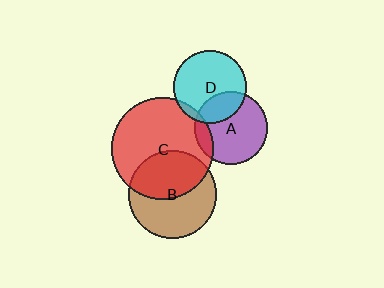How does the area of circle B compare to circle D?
Approximately 1.4 times.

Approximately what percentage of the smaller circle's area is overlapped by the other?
Approximately 25%.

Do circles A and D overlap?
Yes.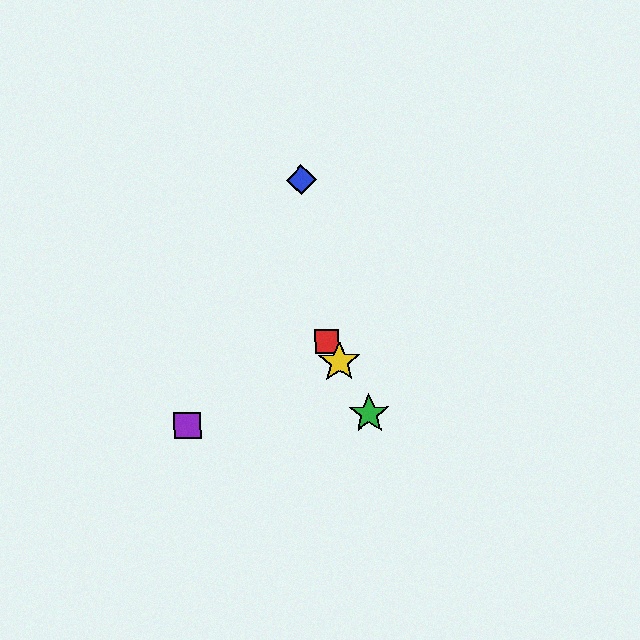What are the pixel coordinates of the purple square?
The purple square is at (187, 426).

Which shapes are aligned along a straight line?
The red square, the green star, the yellow star are aligned along a straight line.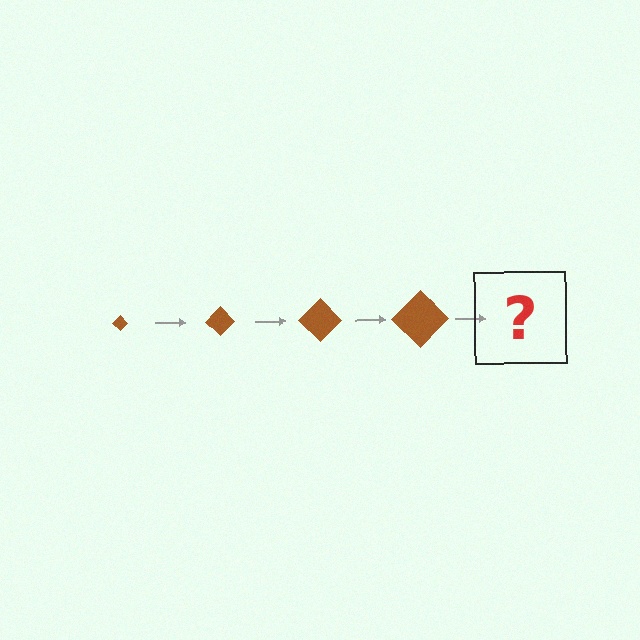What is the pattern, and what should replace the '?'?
The pattern is that the diamond gets progressively larger each step. The '?' should be a brown diamond, larger than the previous one.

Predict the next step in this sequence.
The next step is a brown diamond, larger than the previous one.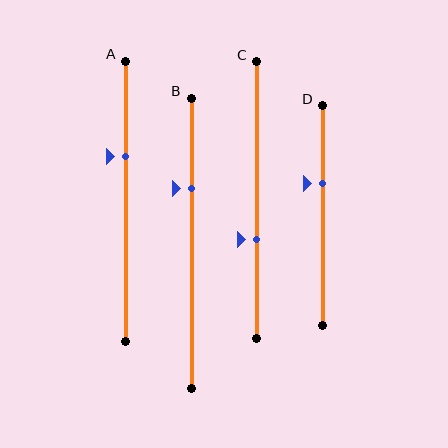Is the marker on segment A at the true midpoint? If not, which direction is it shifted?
No, the marker on segment A is shifted upward by about 16% of the segment length.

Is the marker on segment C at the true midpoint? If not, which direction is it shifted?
No, the marker on segment C is shifted downward by about 14% of the segment length.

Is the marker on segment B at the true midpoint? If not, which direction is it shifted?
No, the marker on segment B is shifted upward by about 19% of the segment length.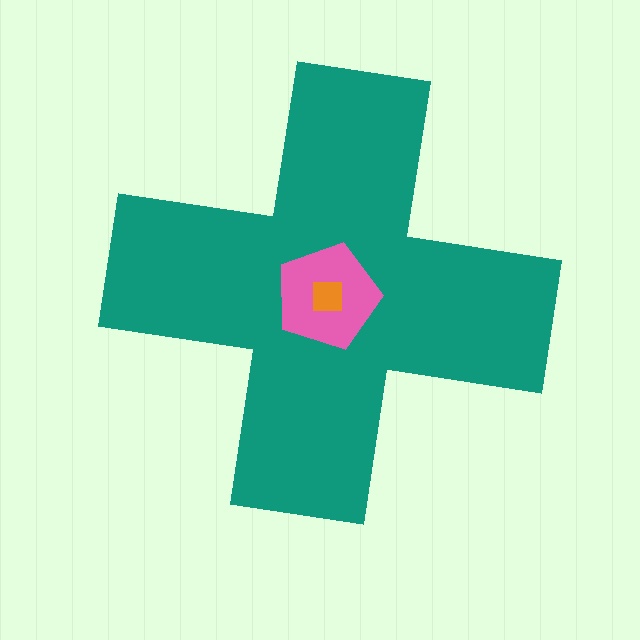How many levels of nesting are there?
3.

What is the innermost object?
The orange square.